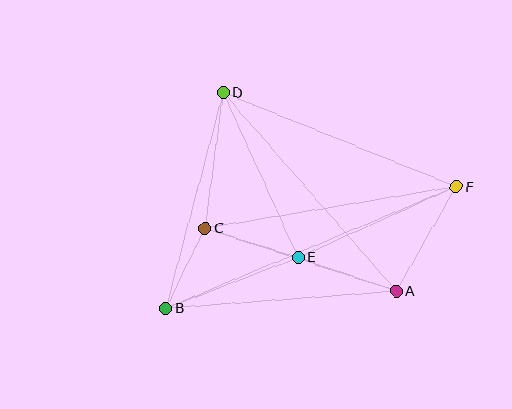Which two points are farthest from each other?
Points B and F are farthest from each other.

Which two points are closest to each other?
Points B and C are closest to each other.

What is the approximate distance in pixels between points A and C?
The distance between A and C is approximately 201 pixels.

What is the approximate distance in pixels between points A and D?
The distance between A and D is approximately 263 pixels.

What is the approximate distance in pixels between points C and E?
The distance between C and E is approximately 97 pixels.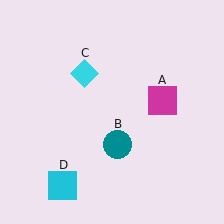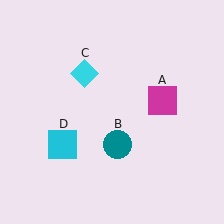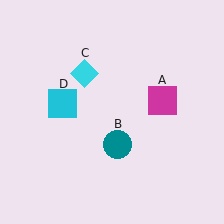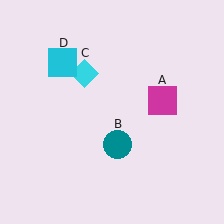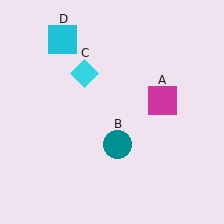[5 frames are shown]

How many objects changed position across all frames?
1 object changed position: cyan square (object D).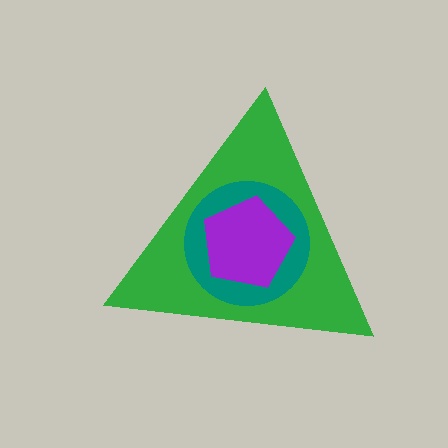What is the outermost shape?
The green triangle.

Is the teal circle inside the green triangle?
Yes.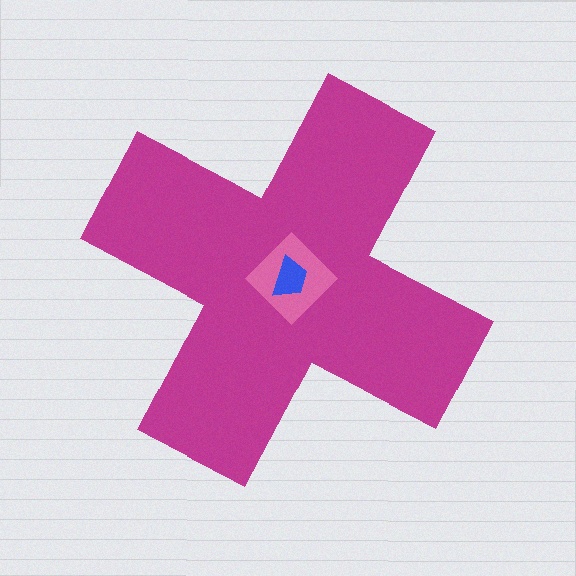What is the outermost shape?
The magenta cross.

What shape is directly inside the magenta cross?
The pink diamond.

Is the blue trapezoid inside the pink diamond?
Yes.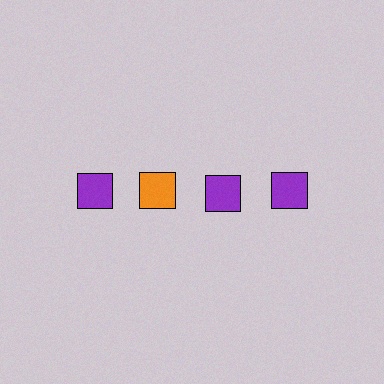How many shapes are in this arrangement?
There are 4 shapes arranged in a grid pattern.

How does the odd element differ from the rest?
It has a different color: orange instead of purple.